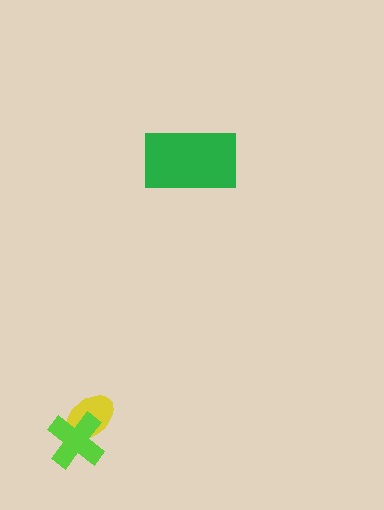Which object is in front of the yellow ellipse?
The lime cross is in front of the yellow ellipse.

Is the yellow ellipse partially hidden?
Yes, it is partially covered by another shape.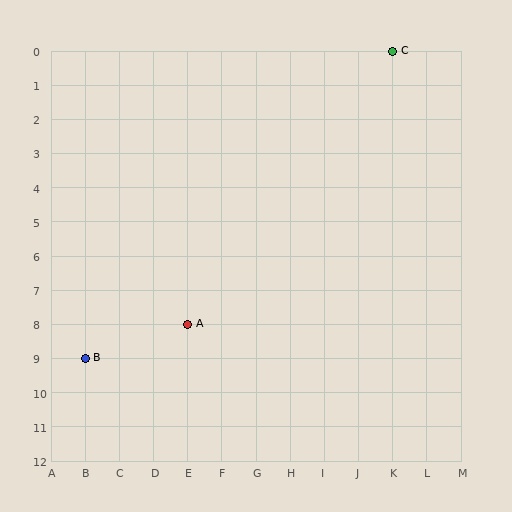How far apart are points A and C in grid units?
Points A and C are 6 columns and 8 rows apart (about 10.0 grid units diagonally).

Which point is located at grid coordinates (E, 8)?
Point A is at (E, 8).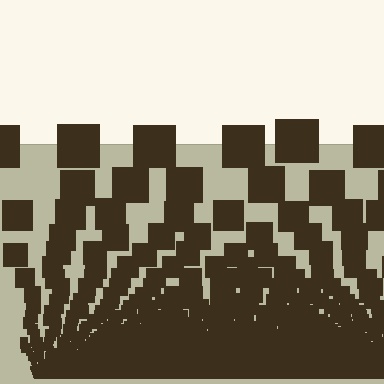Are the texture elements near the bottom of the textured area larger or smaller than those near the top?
Smaller. The gradient is inverted — elements near the bottom are smaller and denser.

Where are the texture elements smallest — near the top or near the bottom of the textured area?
Near the bottom.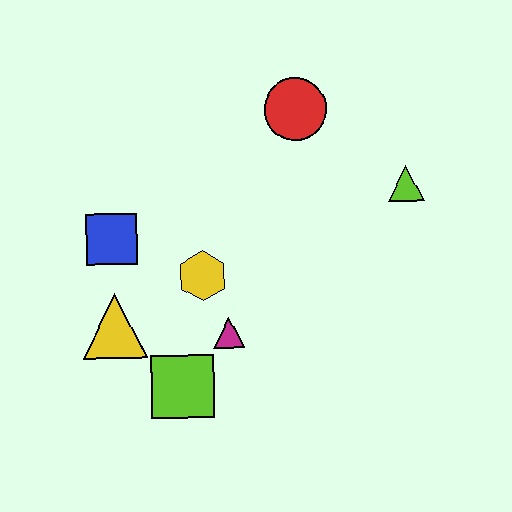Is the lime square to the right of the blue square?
Yes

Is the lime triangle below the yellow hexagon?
No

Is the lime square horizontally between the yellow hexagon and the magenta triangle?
No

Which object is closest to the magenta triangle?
The yellow hexagon is closest to the magenta triangle.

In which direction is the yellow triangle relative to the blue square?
The yellow triangle is below the blue square.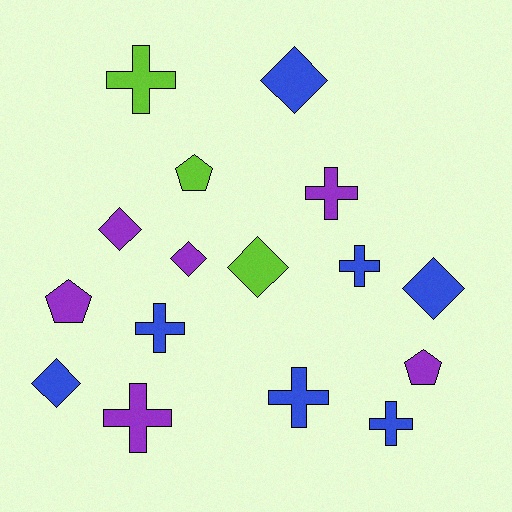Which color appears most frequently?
Blue, with 7 objects.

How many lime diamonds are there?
There is 1 lime diamond.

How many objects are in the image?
There are 16 objects.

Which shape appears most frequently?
Cross, with 7 objects.